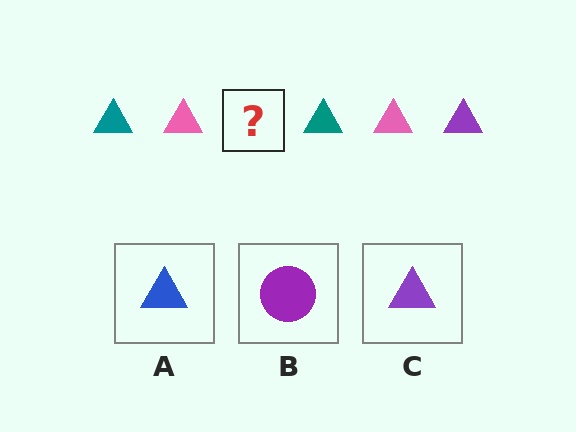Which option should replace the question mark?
Option C.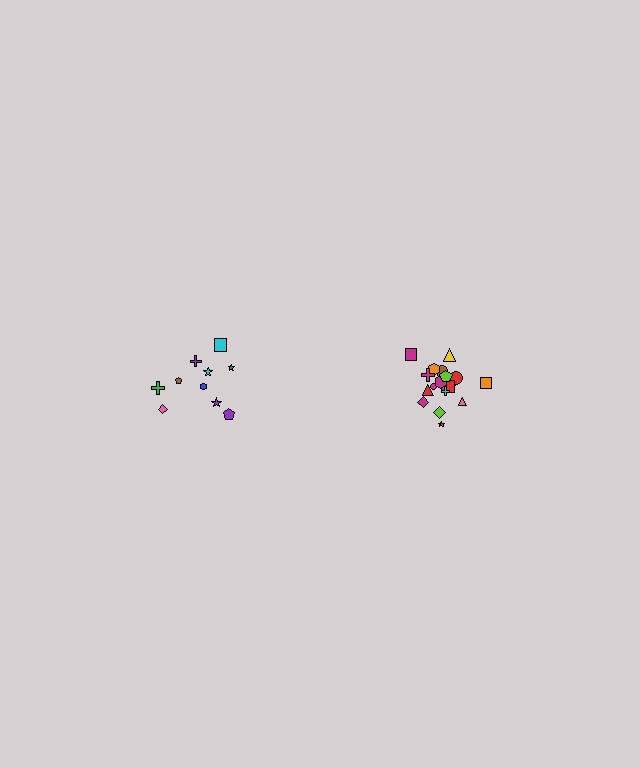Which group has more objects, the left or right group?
The right group.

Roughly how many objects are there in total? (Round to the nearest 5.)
Roughly 30 objects in total.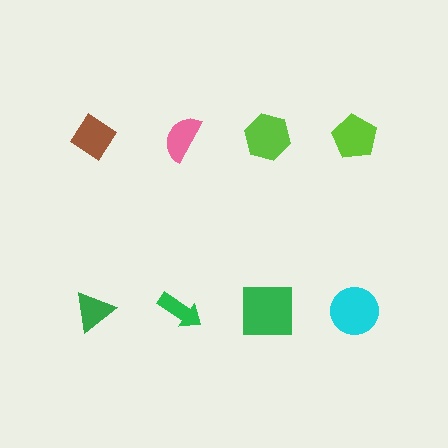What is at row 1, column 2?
A pink semicircle.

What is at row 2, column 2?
A green arrow.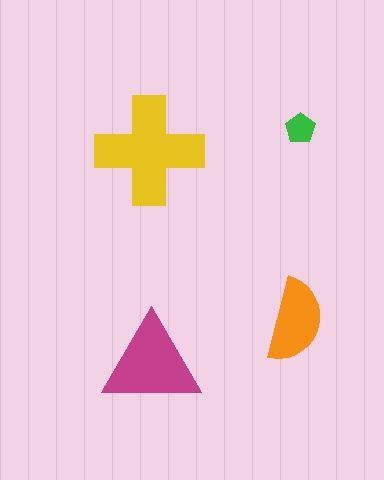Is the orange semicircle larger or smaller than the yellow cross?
Smaller.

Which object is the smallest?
The green pentagon.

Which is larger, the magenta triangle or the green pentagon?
The magenta triangle.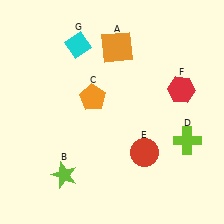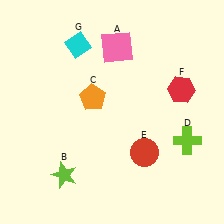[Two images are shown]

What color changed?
The square (A) changed from orange in Image 1 to pink in Image 2.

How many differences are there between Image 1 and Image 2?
There is 1 difference between the two images.